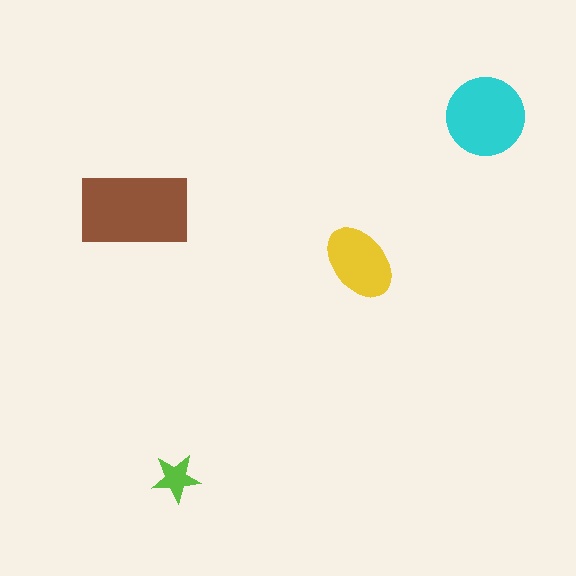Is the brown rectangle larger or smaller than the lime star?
Larger.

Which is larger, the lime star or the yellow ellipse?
The yellow ellipse.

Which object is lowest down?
The lime star is bottommost.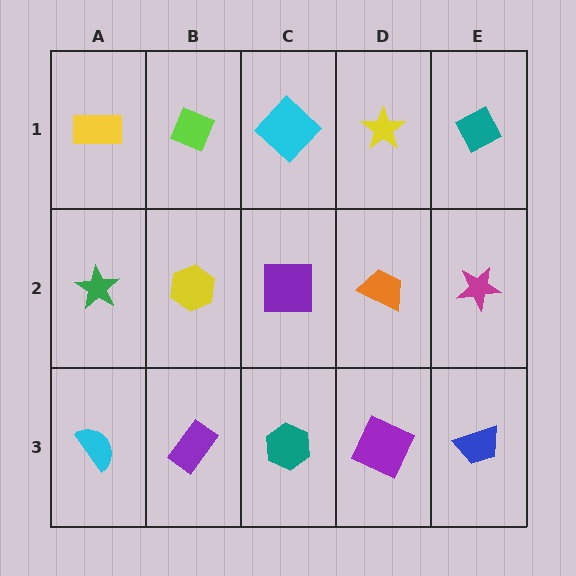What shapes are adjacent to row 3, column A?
A green star (row 2, column A), a purple rectangle (row 3, column B).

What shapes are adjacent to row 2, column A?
A yellow rectangle (row 1, column A), a cyan semicircle (row 3, column A), a yellow hexagon (row 2, column B).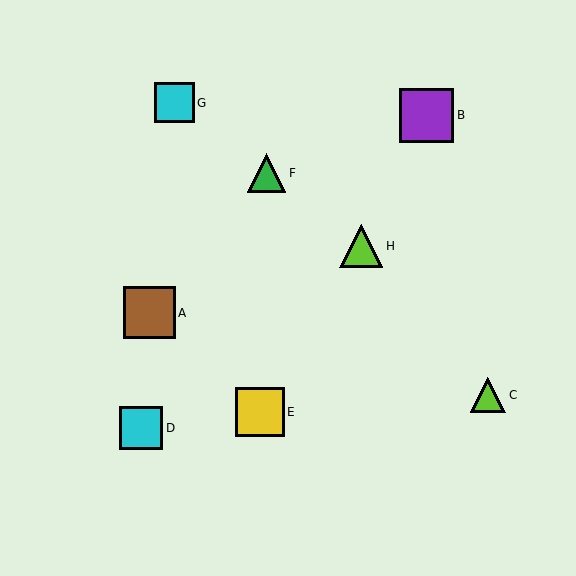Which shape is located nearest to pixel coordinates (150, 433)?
The cyan square (labeled D) at (141, 428) is nearest to that location.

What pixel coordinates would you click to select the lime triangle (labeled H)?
Click at (361, 246) to select the lime triangle H.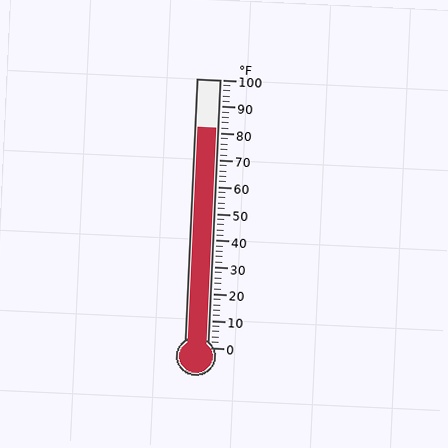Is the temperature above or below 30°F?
The temperature is above 30°F.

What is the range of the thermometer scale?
The thermometer scale ranges from 0°F to 100°F.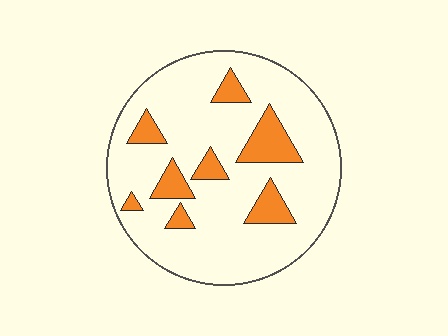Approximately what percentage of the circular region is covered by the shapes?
Approximately 15%.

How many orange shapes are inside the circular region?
8.